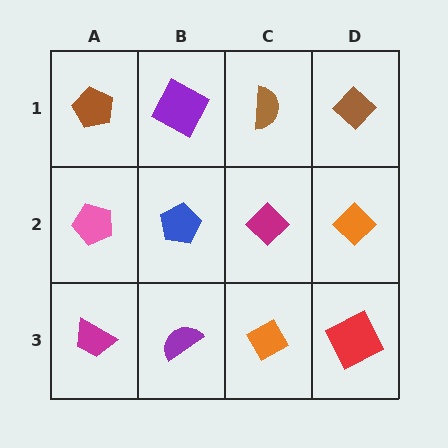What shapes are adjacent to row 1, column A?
A pink pentagon (row 2, column A), a purple square (row 1, column B).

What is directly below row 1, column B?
A blue pentagon.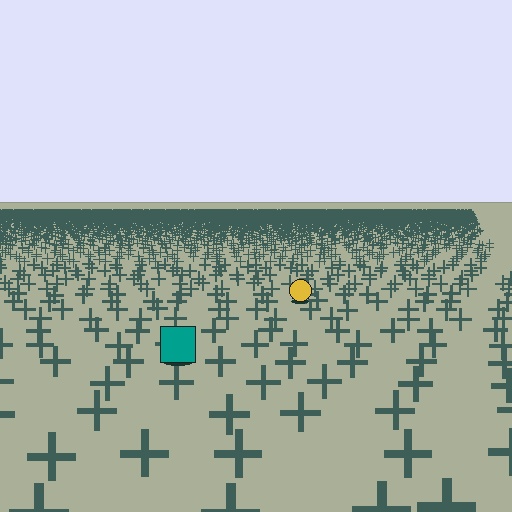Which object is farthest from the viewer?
The yellow circle is farthest from the viewer. It appears smaller and the ground texture around it is denser.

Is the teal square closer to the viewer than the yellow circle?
Yes. The teal square is closer — you can tell from the texture gradient: the ground texture is coarser near it.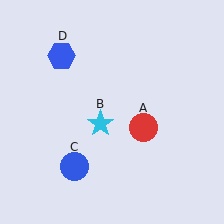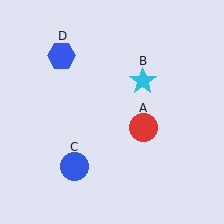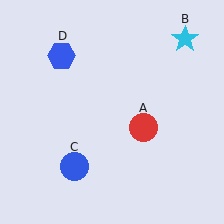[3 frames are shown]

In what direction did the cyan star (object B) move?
The cyan star (object B) moved up and to the right.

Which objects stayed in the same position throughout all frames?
Red circle (object A) and blue circle (object C) and blue hexagon (object D) remained stationary.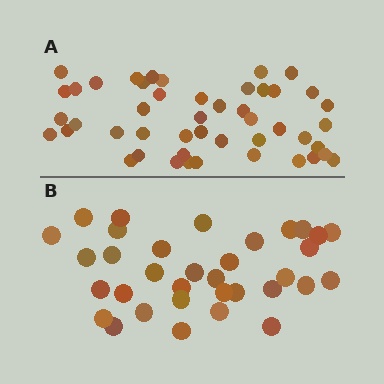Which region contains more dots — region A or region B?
Region A (the top region) has more dots.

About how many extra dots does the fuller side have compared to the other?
Region A has approximately 15 more dots than region B.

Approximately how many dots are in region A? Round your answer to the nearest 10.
About 50 dots. (The exact count is 47, which rounds to 50.)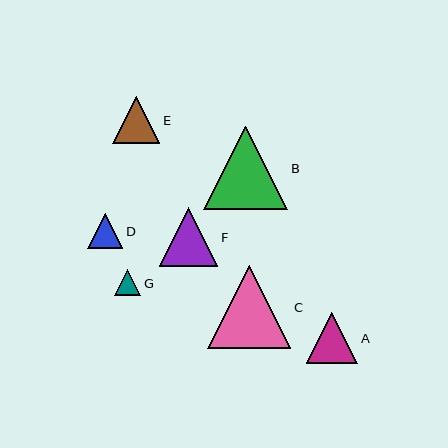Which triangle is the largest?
Triangle B is the largest with a size of approximately 84 pixels.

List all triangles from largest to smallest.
From largest to smallest: B, C, F, A, E, D, G.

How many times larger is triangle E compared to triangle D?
Triangle E is approximately 1.4 times the size of triangle D.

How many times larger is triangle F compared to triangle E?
Triangle F is approximately 1.2 times the size of triangle E.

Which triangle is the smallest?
Triangle G is the smallest with a size of approximately 26 pixels.